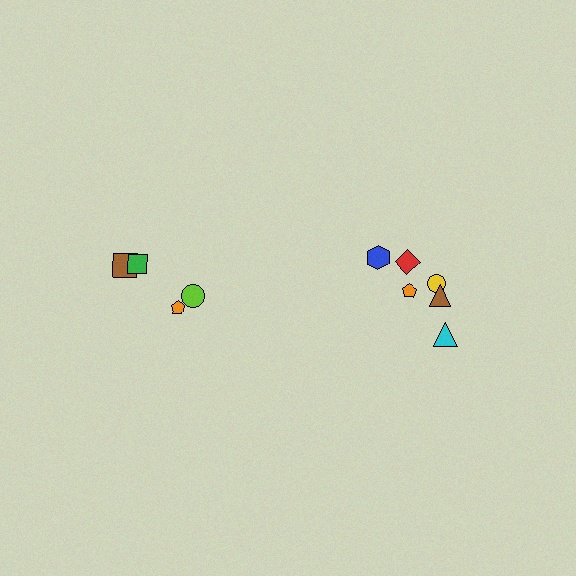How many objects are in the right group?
There are 6 objects.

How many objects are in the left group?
There are 4 objects.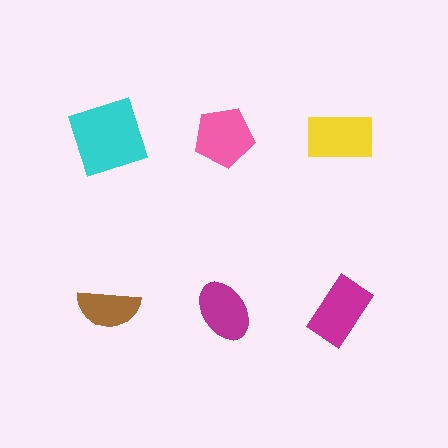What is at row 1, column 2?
A pink pentagon.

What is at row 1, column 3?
A yellow rectangle.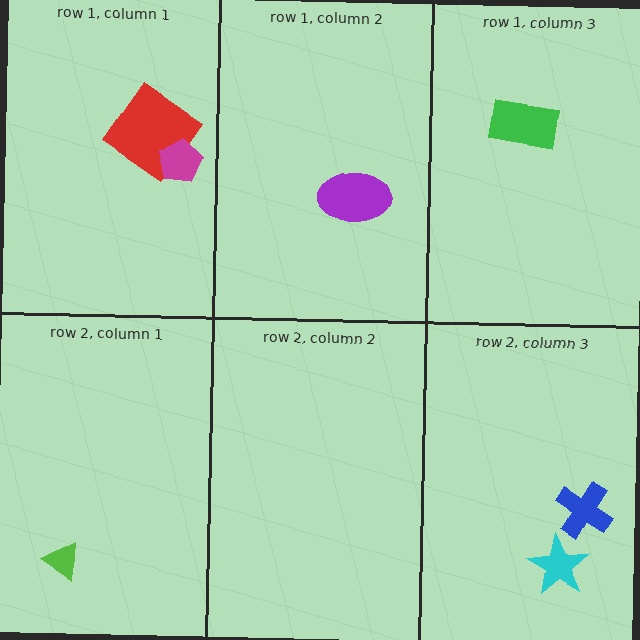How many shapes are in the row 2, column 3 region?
2.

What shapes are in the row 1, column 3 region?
The green rectangle.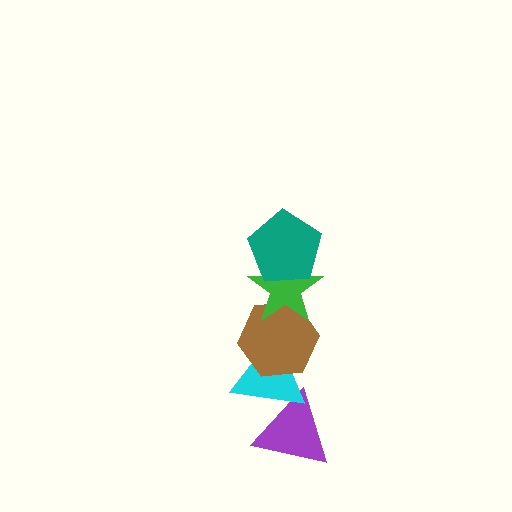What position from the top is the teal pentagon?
The teal pentagon is 1st from the top.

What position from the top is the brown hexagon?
The brown hexagon is 3rd from the top.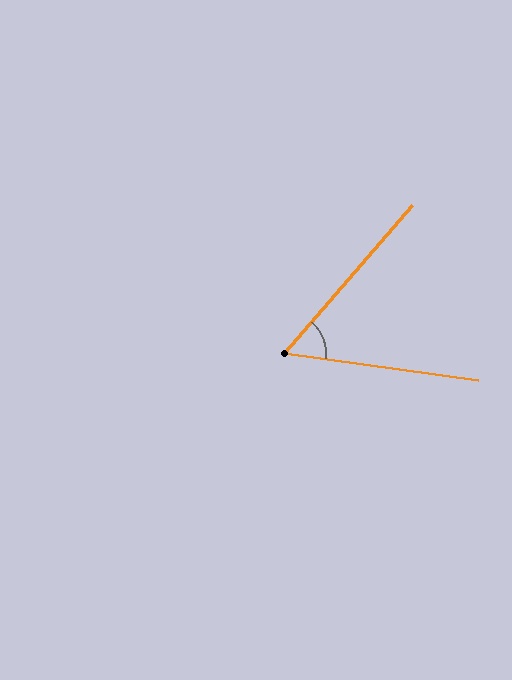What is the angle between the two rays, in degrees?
Approximately 57 degrees.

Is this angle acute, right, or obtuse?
It is acute.